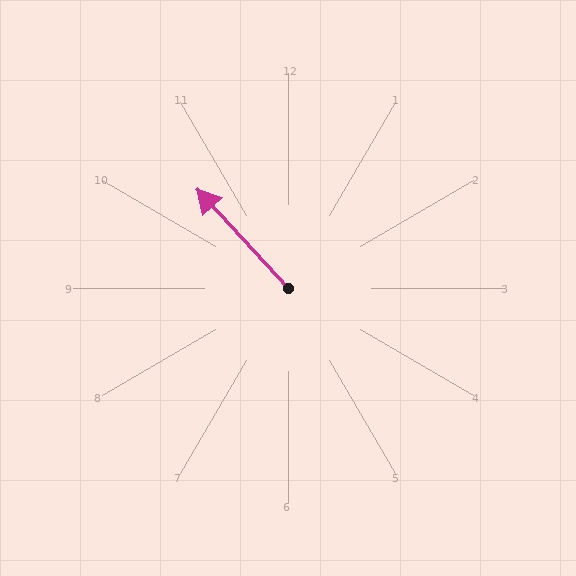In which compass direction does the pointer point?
Northwest.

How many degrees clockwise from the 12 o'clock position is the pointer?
Approximately 317 degrees.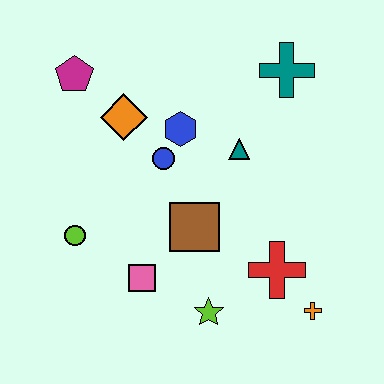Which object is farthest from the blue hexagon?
The orange cross is farthest from the blue hexagon.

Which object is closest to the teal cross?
The teal triangle is closest to the teal cross.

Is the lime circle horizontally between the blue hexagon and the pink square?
No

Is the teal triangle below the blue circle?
No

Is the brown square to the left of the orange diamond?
No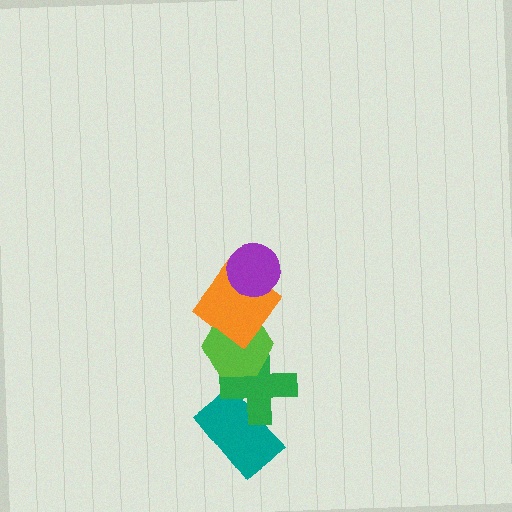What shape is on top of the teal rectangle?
The green cross is on top of the teal rectangle.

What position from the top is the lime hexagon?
The lime hexagon is 3rd from the top.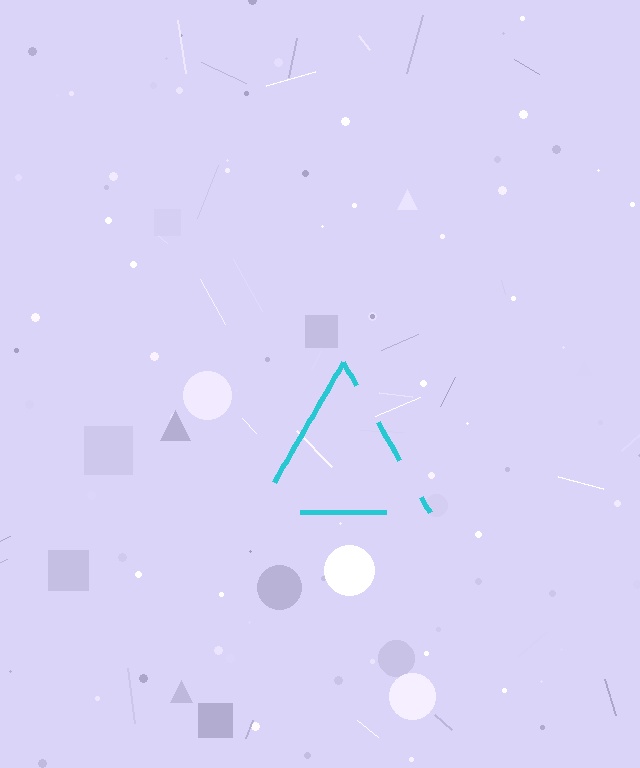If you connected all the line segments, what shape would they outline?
They would outline a triangle.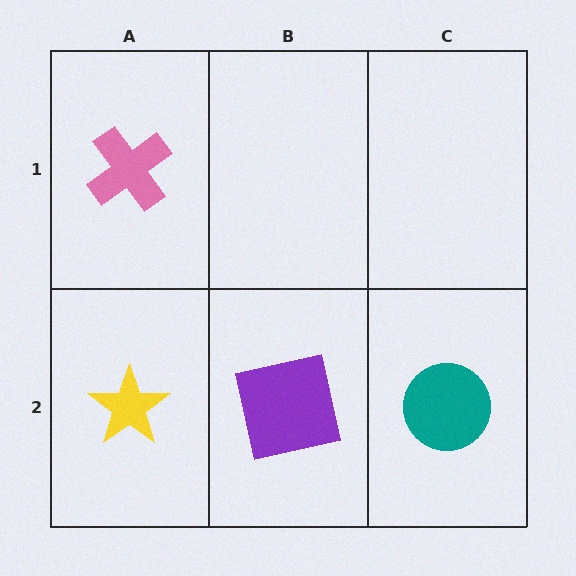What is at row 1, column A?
A pink cross.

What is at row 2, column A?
A yellow star.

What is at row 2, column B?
A purple square.